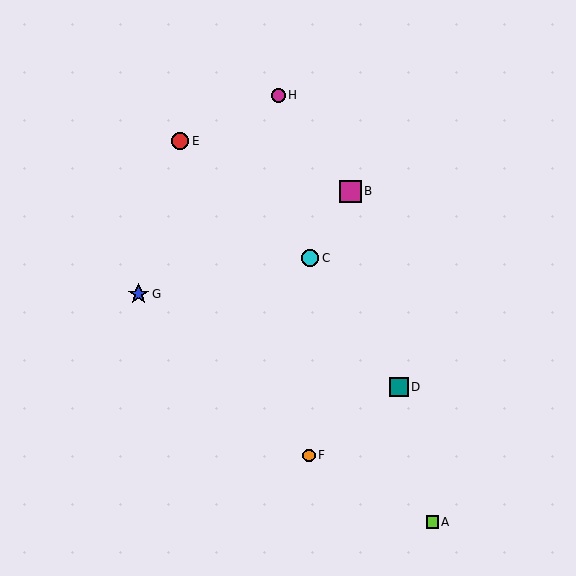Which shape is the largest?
The magenta square (labeled B) is the largest.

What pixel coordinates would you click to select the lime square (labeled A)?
Click at (432, 522) to select the lime square A.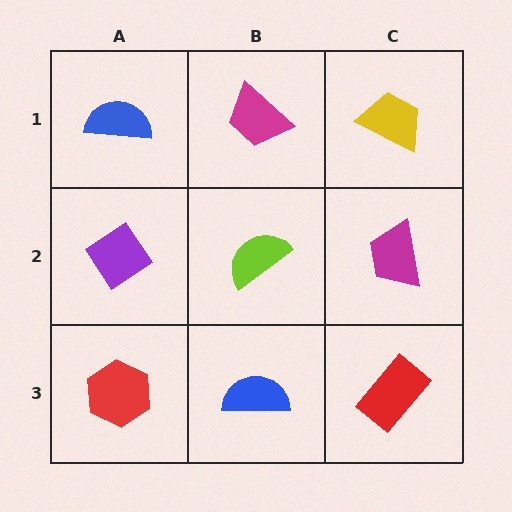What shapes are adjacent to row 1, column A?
A purple diamond (row 2, column A), a magenta trapezoid (row 1, column B).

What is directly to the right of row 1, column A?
A magenta trapezoid.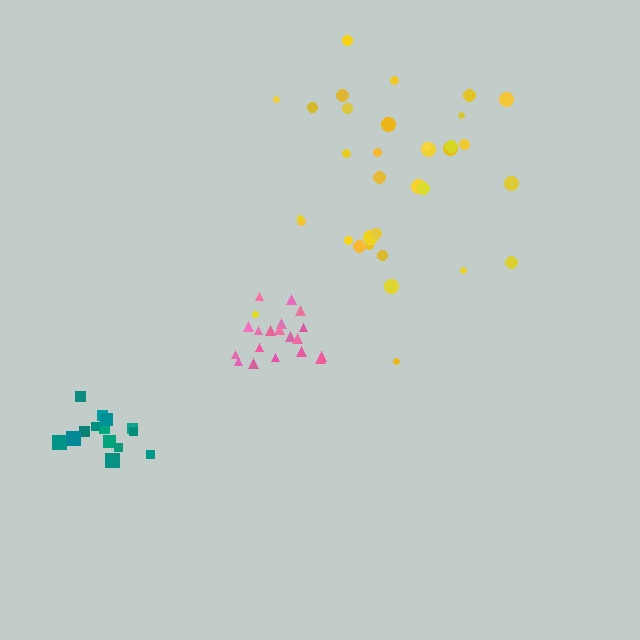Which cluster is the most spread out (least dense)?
Yellow.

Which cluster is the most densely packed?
Pink.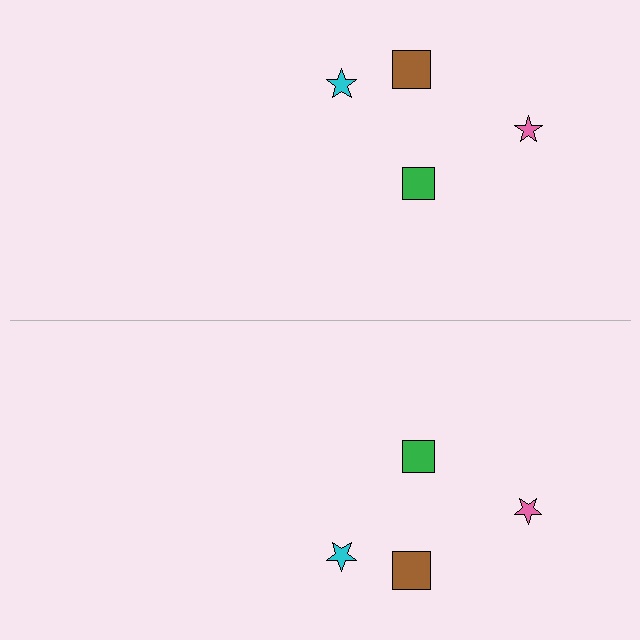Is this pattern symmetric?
Yes, this pattern has bilateral (reflection) symmetry.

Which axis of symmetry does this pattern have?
The pattern has a horizontal axis of symmetry running through the center of the image.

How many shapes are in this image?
There are 8 shapes in this image.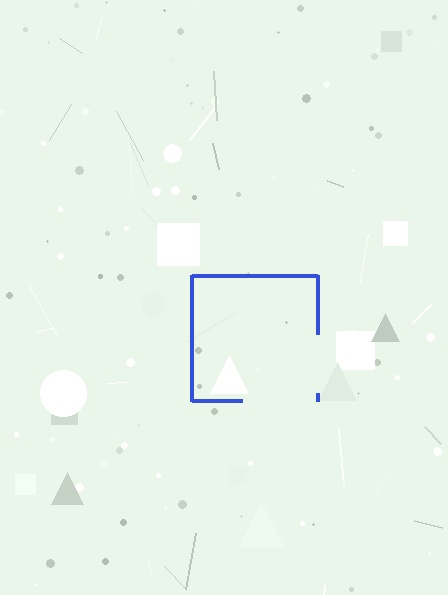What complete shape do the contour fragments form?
The contour fragments form a square.